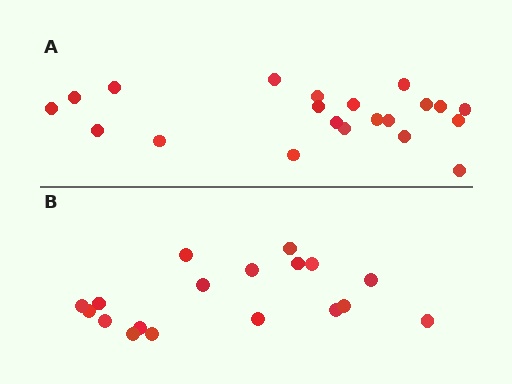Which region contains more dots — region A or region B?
Region A (the top region) has more dots.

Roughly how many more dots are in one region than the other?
Region A has just a few more — roughly 2 or 3 more dots than region B.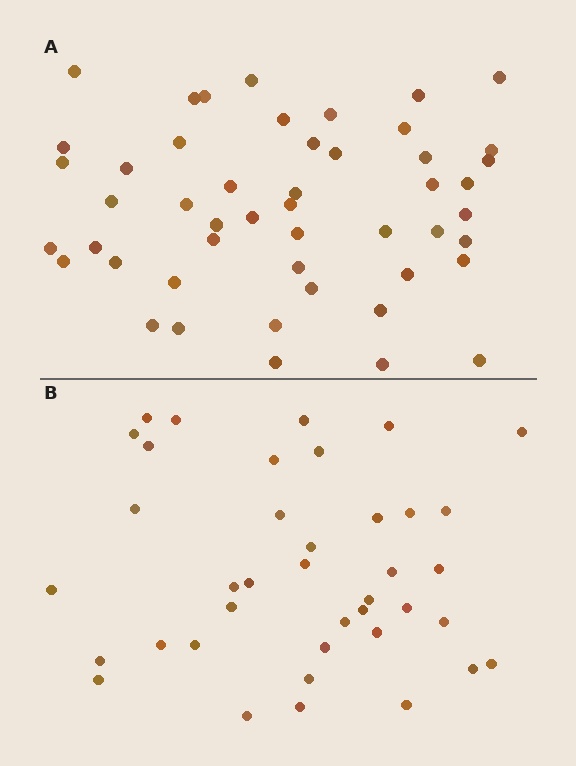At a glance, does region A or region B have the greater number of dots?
Region A (the top region) has more dots.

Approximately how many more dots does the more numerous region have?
Region A has roughly 10 or so more dots than region B.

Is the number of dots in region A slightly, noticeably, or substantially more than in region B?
Region A has noticeably more, but not dramatically so. The ratio is roughly 1.3 to 1.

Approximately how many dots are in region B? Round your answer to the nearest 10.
About 40 dots. (The exact count is 39, which rounds to 40.)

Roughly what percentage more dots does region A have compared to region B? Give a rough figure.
About 25% more.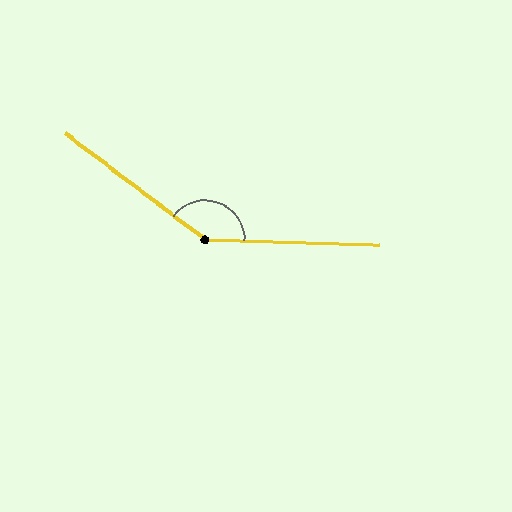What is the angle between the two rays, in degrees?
Approximately 144 degrees.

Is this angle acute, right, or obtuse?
It is obtuse.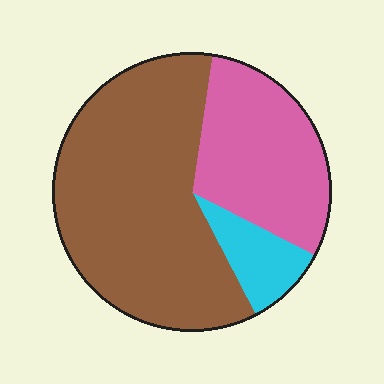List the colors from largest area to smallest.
From largest to smallest: brown, pink, cyan.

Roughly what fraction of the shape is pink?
Pink takes up between a sixth and a third of the shape.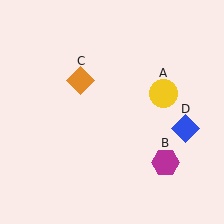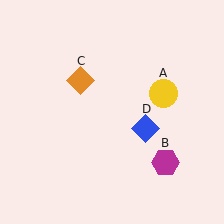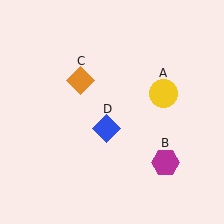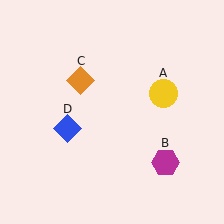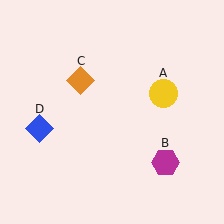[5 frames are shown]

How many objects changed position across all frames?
1 object changed position: blue diamond (object D).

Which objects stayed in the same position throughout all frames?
Yellow circle (object A) and magenta hexagon (object B) and orange diamond (object C) remained stationary.